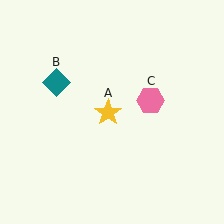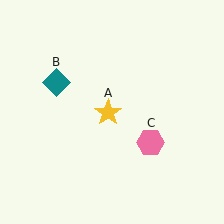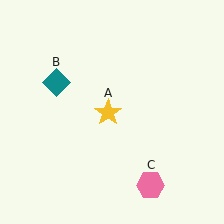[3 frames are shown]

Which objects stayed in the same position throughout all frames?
Yellow star (object A) and teal diamond (object B) remained stationary.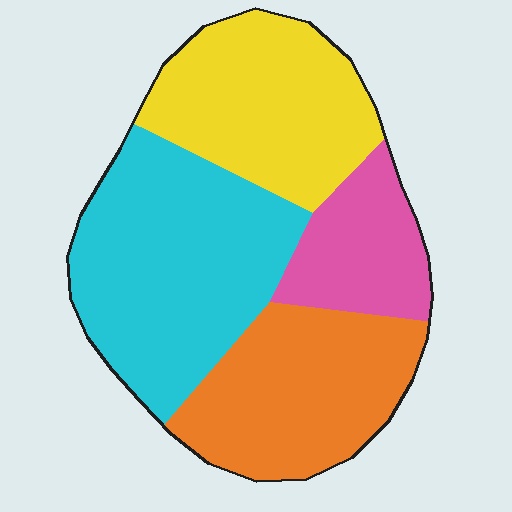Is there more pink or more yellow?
Yellow.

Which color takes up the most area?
Cyan, at roughly 35%.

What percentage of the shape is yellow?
Yellow takes up about one quarter (1/4) of the shape.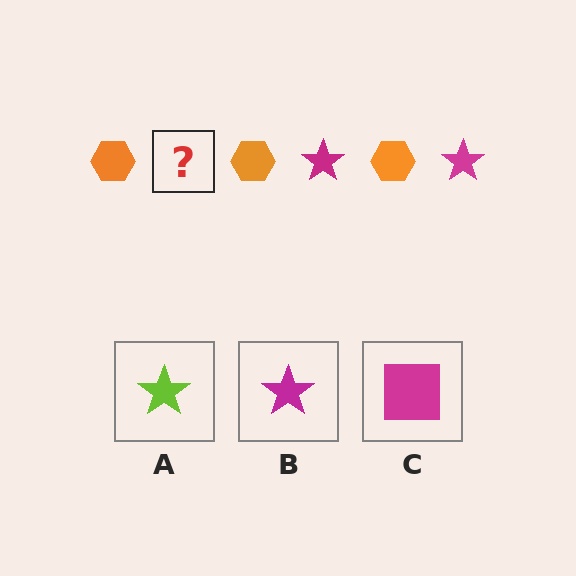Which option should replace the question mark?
Option B.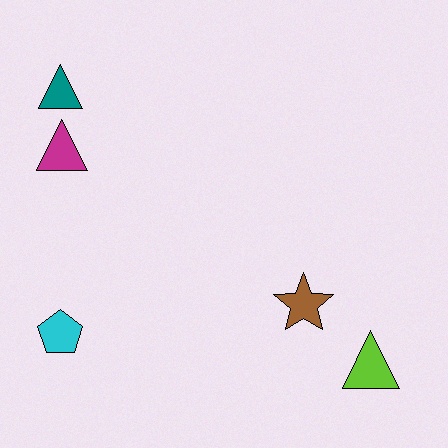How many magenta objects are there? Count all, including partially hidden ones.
There is 1 magenta object.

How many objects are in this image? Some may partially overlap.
There are 5 objects.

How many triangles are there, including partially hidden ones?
There are 3 triangles.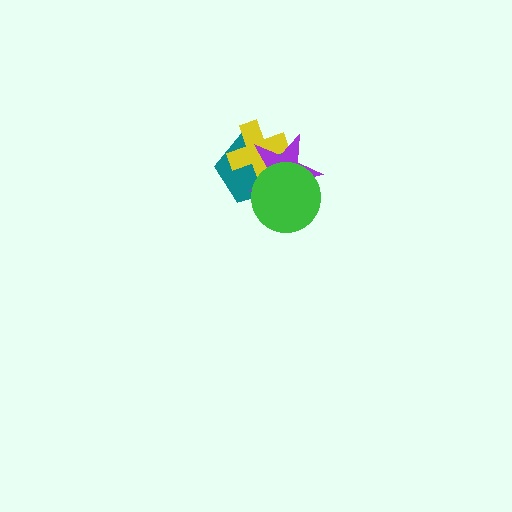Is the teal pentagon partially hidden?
Yes, it is partially covered by another shape.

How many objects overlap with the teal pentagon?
3 objects overlap with the teal pentagon.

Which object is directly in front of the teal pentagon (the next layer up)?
The yellow cross is directly in front of the teal pentagon.